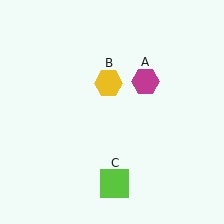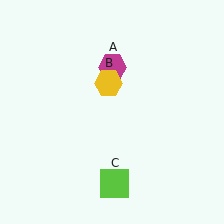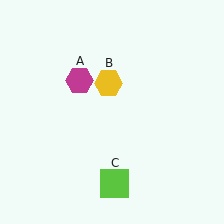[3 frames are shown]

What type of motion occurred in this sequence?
The magenta hexagon (object A) rotated counterclockwise around the center of the scene.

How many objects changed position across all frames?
1 object changed position: magenta hexagon (object A).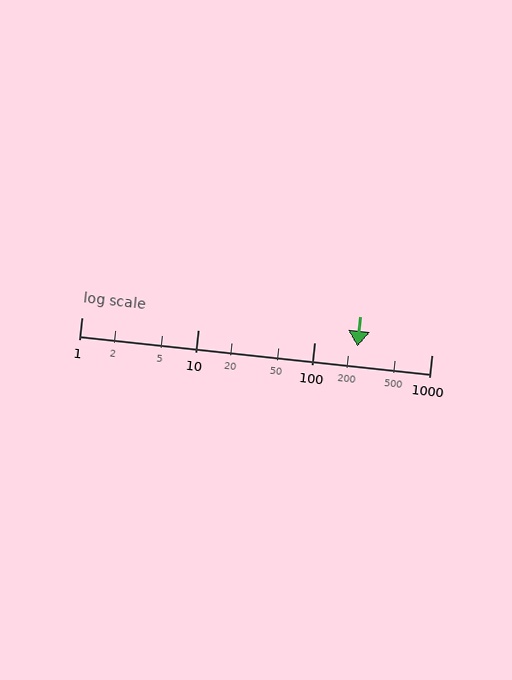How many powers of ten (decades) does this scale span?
The scale spans 3 decades, from 1 to 1000.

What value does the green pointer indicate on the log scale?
The pointer indicates approximately 230.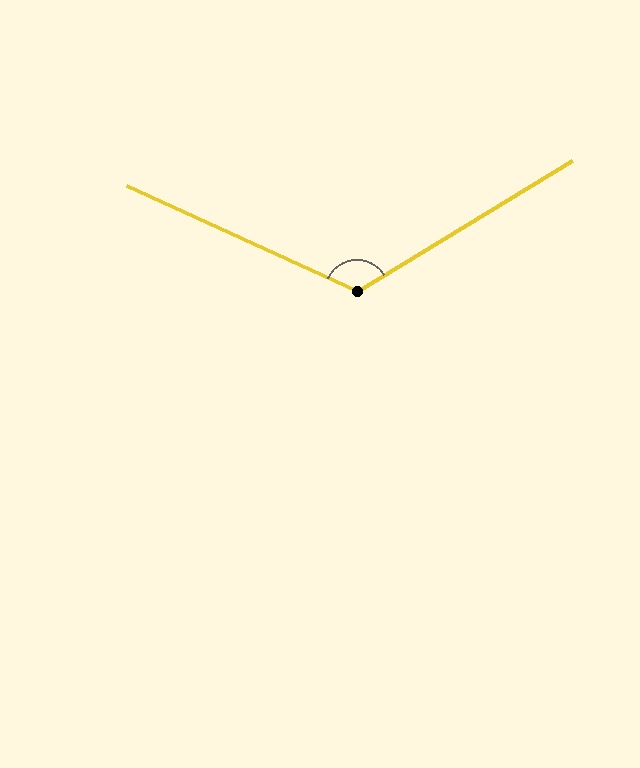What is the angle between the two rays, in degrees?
Approximately 124 degrees.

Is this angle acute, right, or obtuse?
It is obtuse.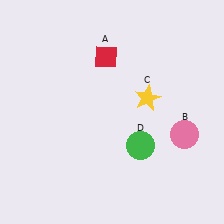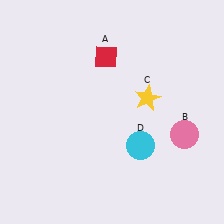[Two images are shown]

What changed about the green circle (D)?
In Image 1, D is green. In Image 2, it changed to cyan.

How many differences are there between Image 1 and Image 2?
There is 1 difference between the two images.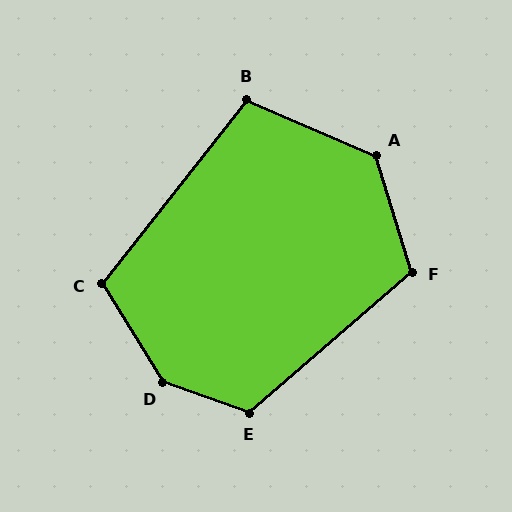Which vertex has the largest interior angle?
D, at approximately 141 degrees.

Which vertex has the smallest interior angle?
B, at approximately 105 degrees.